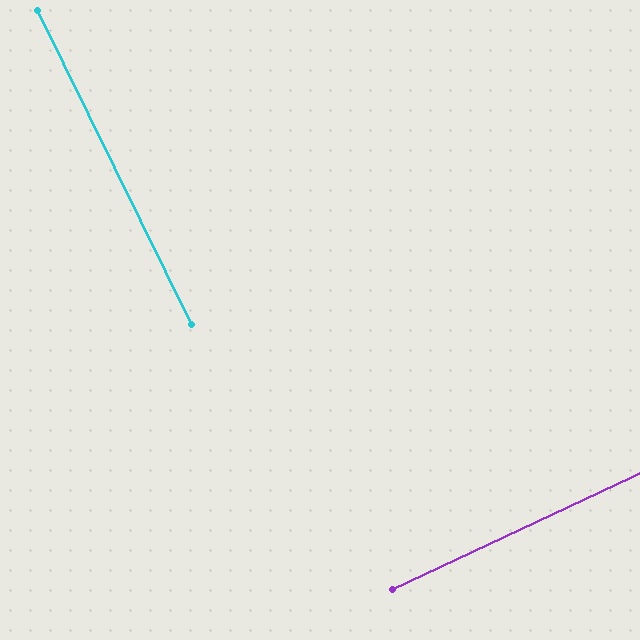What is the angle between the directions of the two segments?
Approximately 89 degrees.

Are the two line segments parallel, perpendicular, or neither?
Perpendicular — they meet at approximately 89°.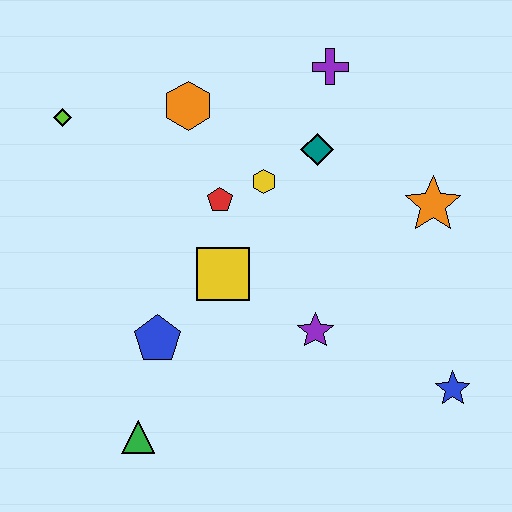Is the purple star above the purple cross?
No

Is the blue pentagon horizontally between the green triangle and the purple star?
Yes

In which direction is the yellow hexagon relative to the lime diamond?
The yellow hexagon is to the right of the lime diamond.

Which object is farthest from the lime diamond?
The blue star is farthest from the lime diamond.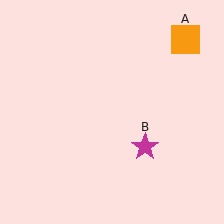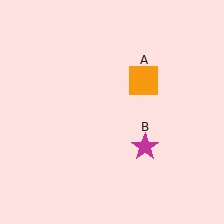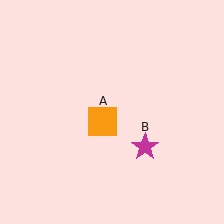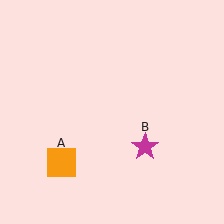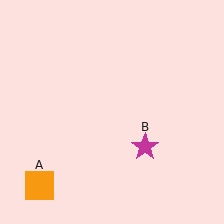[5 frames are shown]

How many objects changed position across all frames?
1 object changed position: orange square (object A).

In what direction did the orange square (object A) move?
The orange square (object A) moved down and to the left.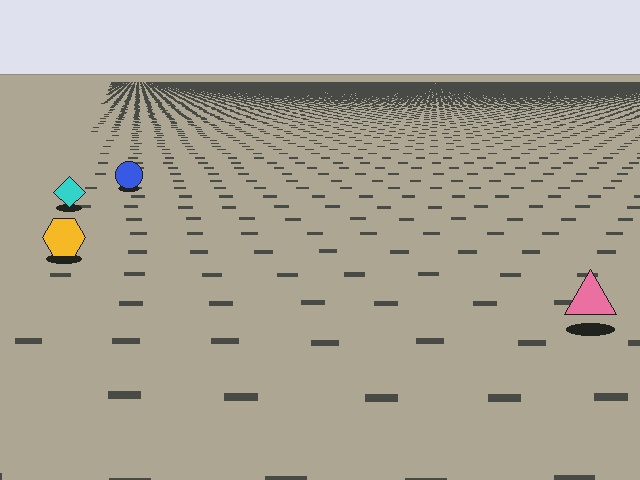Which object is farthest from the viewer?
The blue circle is farthest from the viewer. It appears smaller and the ground texture around it is denser.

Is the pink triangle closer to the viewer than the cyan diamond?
Yes. The pink triangle is closer — you can tell from the texture gradient: the ground texture is coarser near it.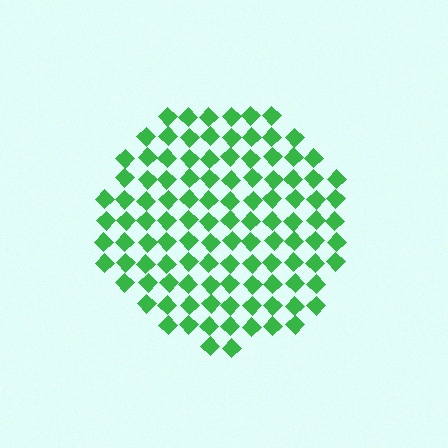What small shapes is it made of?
It is made of small diamonds.